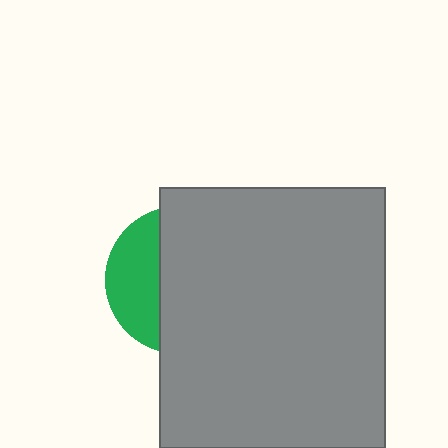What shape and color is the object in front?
The object in front is a gray rectangle.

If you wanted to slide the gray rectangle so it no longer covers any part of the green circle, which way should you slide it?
Slide it right — that is the most direct way to separate the two shapes.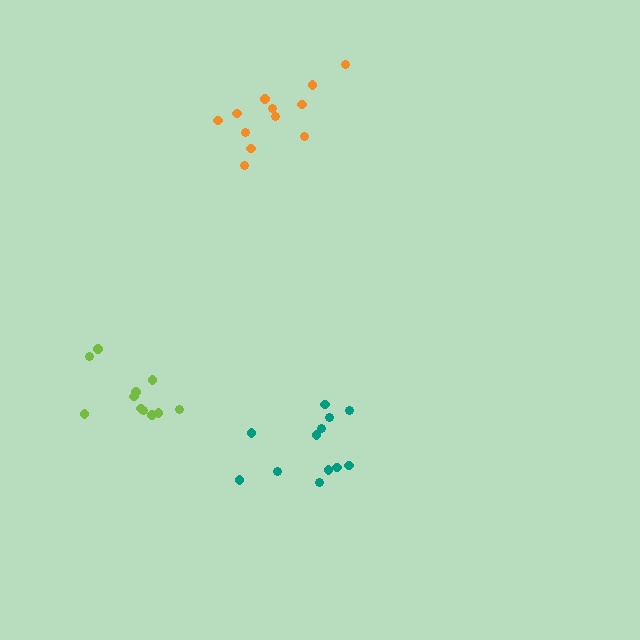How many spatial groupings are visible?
There are 3 spatial groupings.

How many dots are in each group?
Group 1: 12 dots, Group 2: 12 dots, Group 3: 11 dots (35 total).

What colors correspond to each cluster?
The clusters are colored: teal, orange, lime.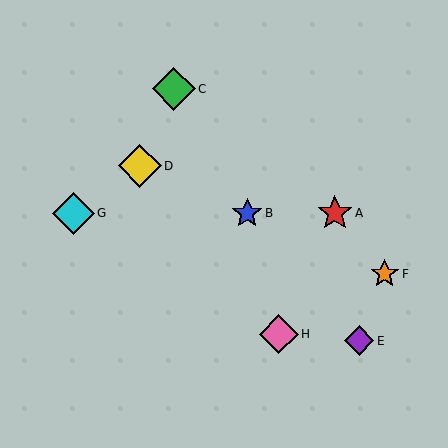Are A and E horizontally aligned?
No, A is at y≈213 and E is at y≈341.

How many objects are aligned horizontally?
3 objects (A, B, G) are aligned horizontally.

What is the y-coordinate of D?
Object D is at y≈166.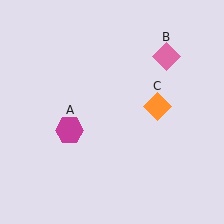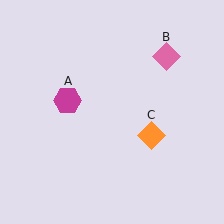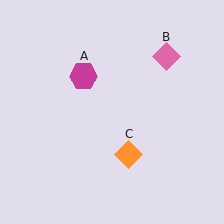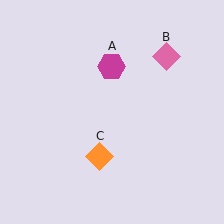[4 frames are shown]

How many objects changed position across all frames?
2 objects changed position: magenta hexagon (object A), orange diamond (object C).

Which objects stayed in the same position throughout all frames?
Pink diamond (object B) remained stationary.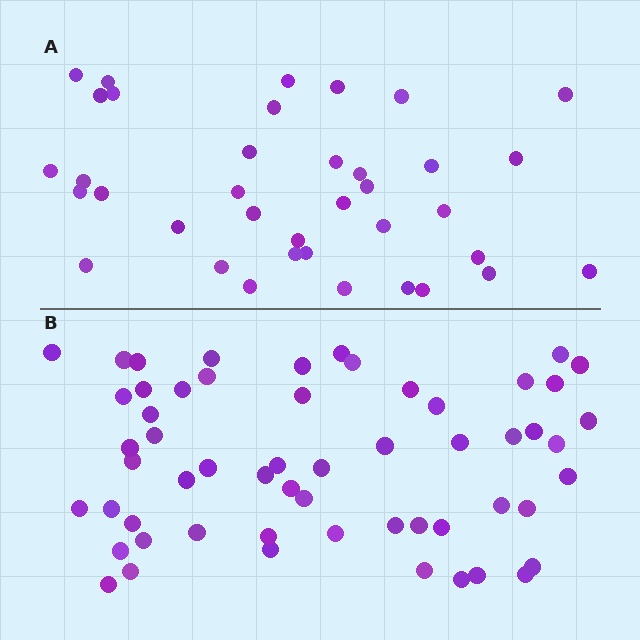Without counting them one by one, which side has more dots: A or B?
Region B (the bottom region) has more dots.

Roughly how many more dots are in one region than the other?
Region B has approximately 20 more dots than region A.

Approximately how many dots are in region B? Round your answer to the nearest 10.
About 60 dots. (The exact count is 57, which rounds to 60.)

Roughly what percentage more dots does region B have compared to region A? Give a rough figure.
About 55% more.